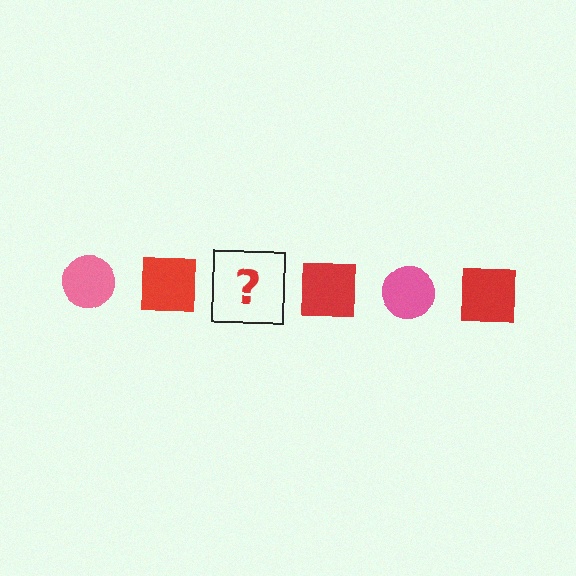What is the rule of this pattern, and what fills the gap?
The rule is that the pattern alternates between pink circle and red square. The gap should be filled with a pink circle.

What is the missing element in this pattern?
The missing element is a pink circle.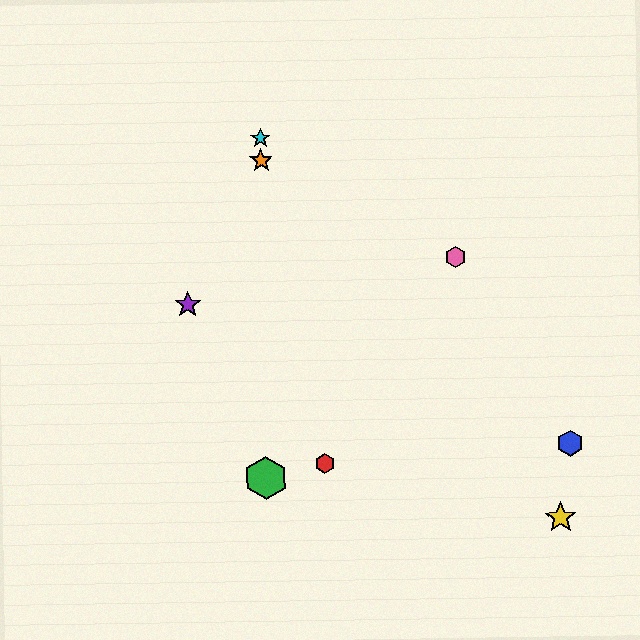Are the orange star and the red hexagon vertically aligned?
No, the orange star is at x≈261 and the red hexagon is at x≈325.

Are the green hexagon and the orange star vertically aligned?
Yes, both are at x≈266.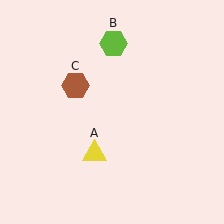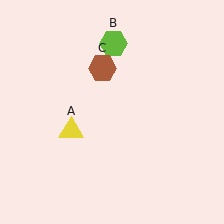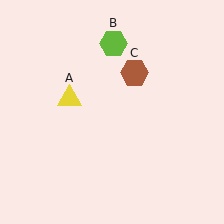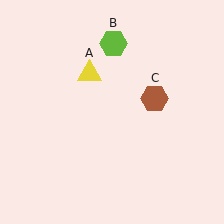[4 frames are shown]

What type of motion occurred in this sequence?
The yellow triangle (object A), brown hexagon (object C) rotated clockwise around the center of the scene.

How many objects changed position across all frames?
2 objects changed position: yellow triangle (object A), brown hexagon (object C).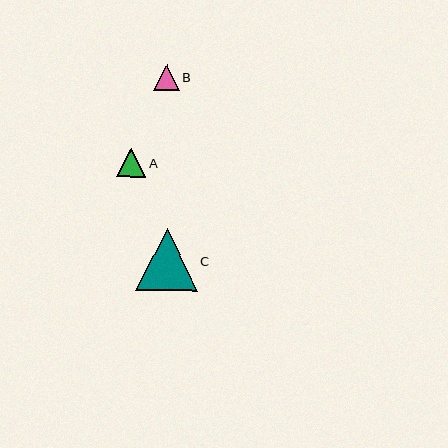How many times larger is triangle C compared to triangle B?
Triangle C is approximately 2.3 times the size of triangle B.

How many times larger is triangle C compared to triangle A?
Triangle C is approximately 2.1 times the size of triangle A.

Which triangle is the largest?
Triangle C is the largest with a size of approximately 61 pixels.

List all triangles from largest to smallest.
From largest to smallest: C, A, B.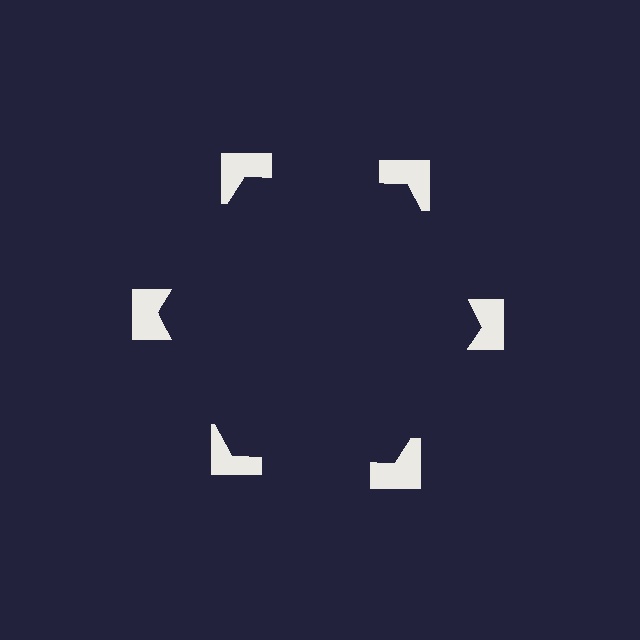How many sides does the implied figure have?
6 sides.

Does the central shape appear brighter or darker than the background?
It typically appears slightly darker than the background, even though no actual brightness change is drawn.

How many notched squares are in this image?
There are 6 — one at each vertex of the illusory hexagon.